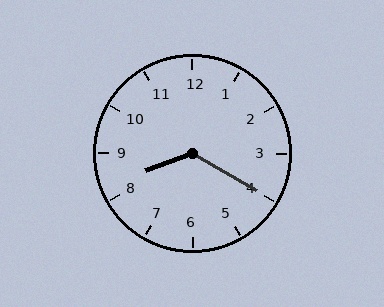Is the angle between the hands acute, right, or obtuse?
It is obtuse.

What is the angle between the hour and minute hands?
Approximately 130 degrees.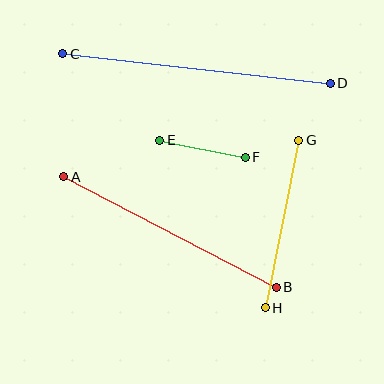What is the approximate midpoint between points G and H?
The midpoint is at approximately (282, 224) pixels.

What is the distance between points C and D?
The distance is approximately 269 pixels.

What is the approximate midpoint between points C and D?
The midpoint is at approximately (197, 68) pixels.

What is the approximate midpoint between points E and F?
The midpoint is at approximately (203, 149) pixels.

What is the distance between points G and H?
The distance is approximately 171 pixels.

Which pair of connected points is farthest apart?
Points C and D are farthest apart.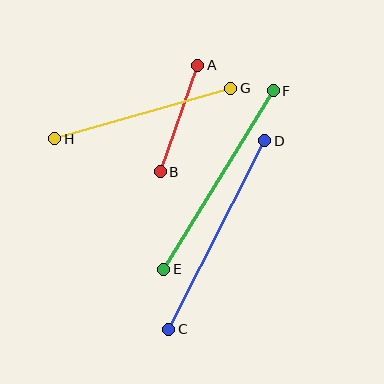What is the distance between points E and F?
The distance is approximately 209 pixels.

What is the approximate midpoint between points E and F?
The midpoint is at approximately (218, 180) pixels.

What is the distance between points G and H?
The distance is approximately 183 pixels.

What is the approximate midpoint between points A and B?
The midpoint is at approximately (179, 119) pixels.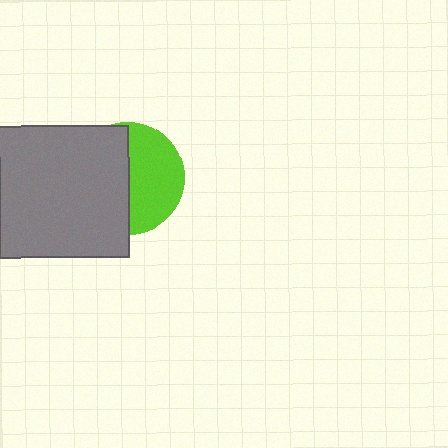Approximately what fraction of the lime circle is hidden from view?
Roughly 51% of the lime circle is hidden behind the gray square.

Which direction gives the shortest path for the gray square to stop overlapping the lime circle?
Moving left gives the shortest separation.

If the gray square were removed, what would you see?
You would see the complete lime circle.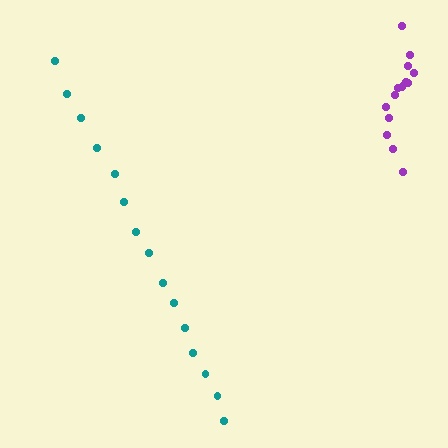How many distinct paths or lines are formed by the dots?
There are 2 distinct paths.